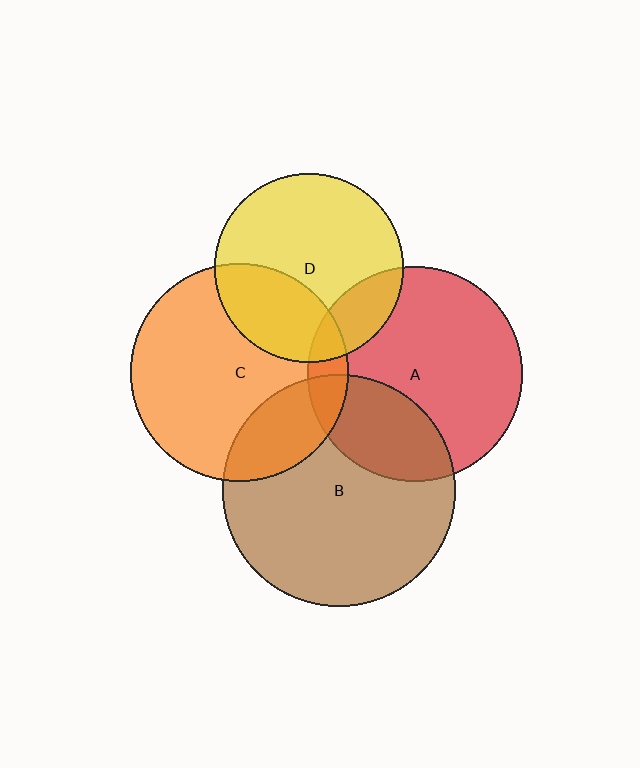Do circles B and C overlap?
Yes.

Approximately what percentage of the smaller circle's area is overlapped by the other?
Approximately 20%.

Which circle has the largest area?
Circle B (brown).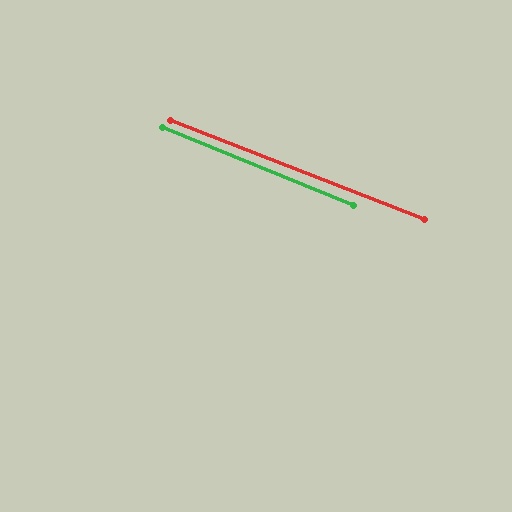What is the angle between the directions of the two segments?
Approximately 1 degree.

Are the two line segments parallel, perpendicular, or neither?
Parallel — their directions differ by only 0.8°.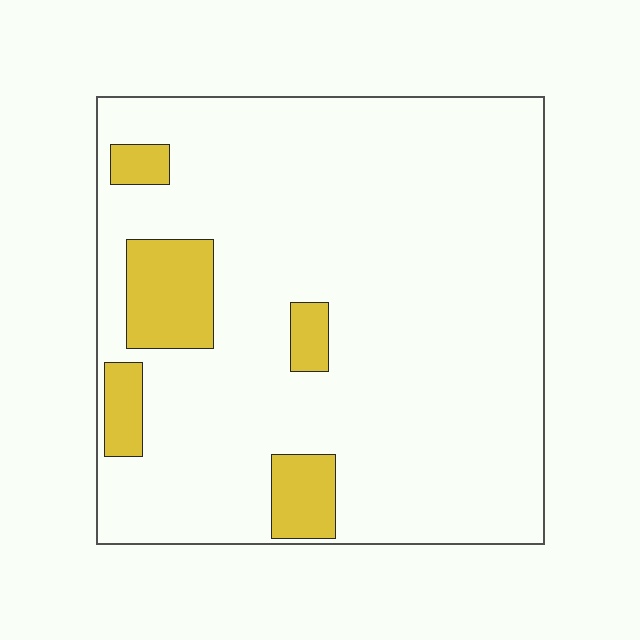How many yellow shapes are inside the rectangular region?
5.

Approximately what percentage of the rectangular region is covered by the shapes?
Approximately 10%.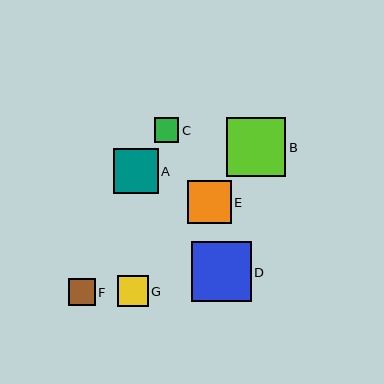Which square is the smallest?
Square C is the smallest with a size of approximately 24 pixels.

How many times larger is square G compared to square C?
Square G is approximately 1.3 times the size of square C.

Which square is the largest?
Square D is the largest with a size of approximately 60 pixels.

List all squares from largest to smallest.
From largest to smallest: D, B, A, E, G, F, C.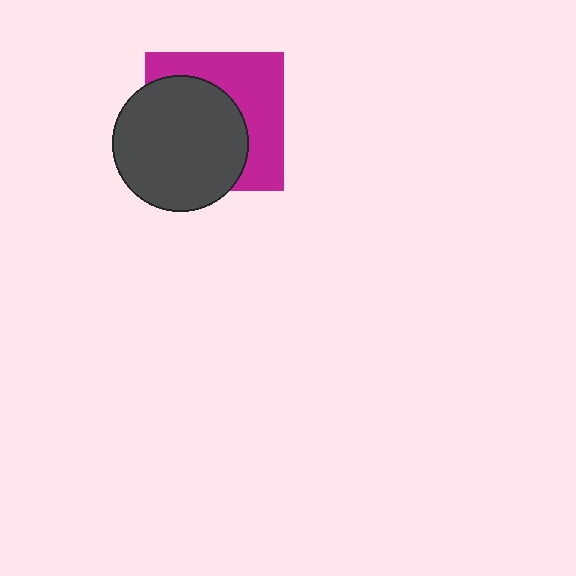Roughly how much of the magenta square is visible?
A small part of it is visible (roughly 45%).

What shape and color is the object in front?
The object in front is a dark gray circle.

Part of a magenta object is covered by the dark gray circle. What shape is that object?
It is a square.